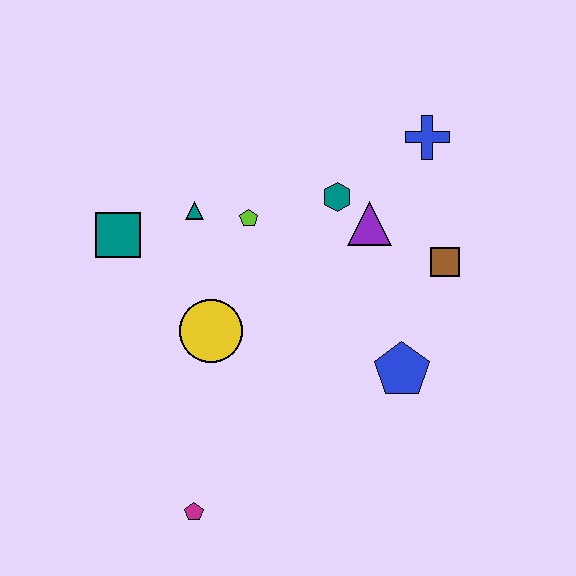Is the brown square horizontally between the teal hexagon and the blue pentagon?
No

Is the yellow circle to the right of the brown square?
No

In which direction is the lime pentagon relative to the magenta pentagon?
The lime pentagon is above the magenta pentagon.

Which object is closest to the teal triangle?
The lime pentagon is closest to the teal triangle.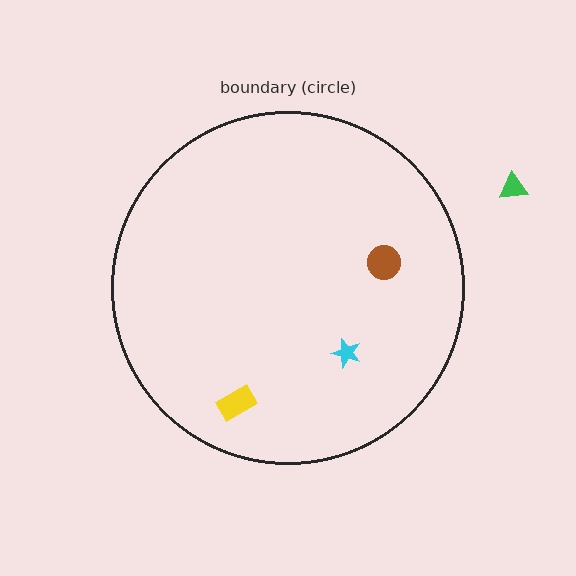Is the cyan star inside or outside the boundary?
Inside.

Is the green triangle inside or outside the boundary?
Outside.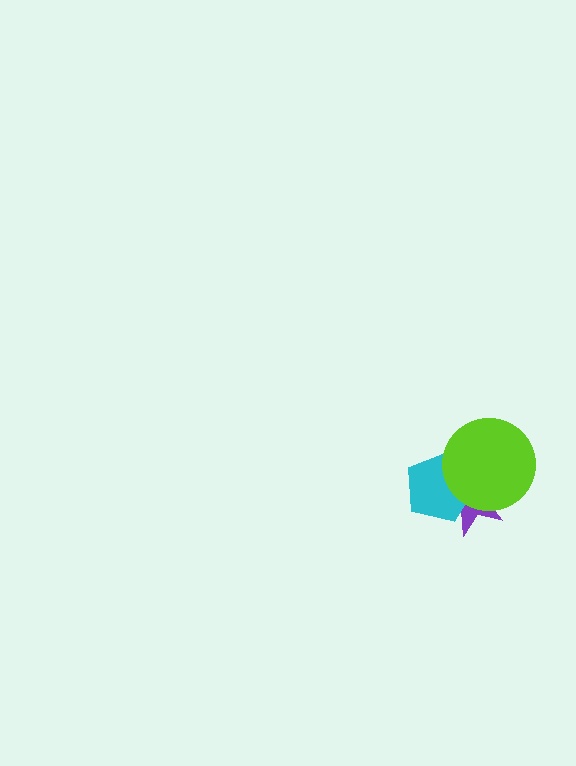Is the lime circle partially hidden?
No, no other shape covers it.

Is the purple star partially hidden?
Yes, it is partially covered by another shape.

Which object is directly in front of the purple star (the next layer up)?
The cyan pentagon is directly in front of the purple star.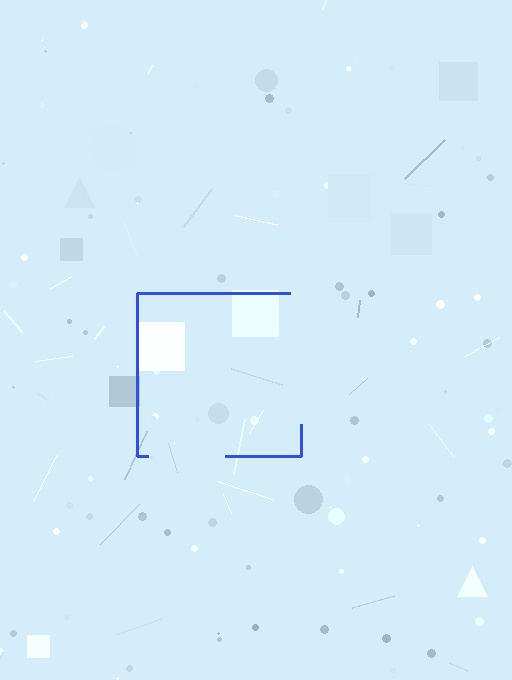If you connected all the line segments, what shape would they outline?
They would outline a square.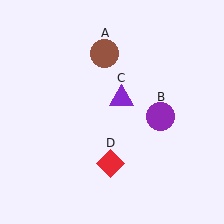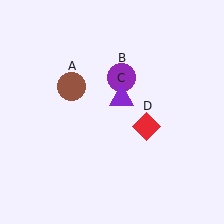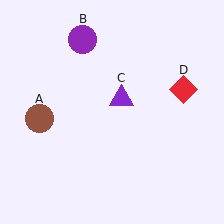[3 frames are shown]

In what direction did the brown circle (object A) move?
The brown circle (object A) moved down and to the left.